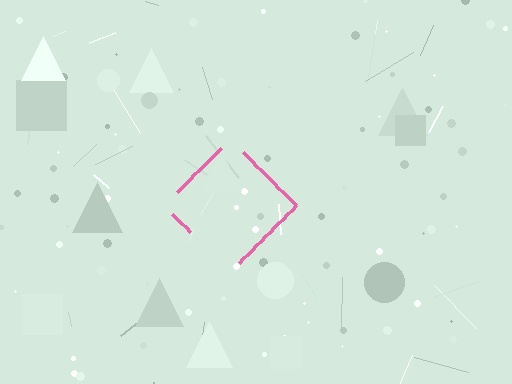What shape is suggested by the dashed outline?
The dashed outline suggests a diamond.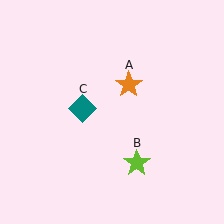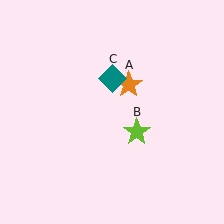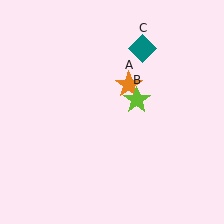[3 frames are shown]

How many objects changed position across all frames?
2 objects changed position: lime star (object B), teal diamond (object C).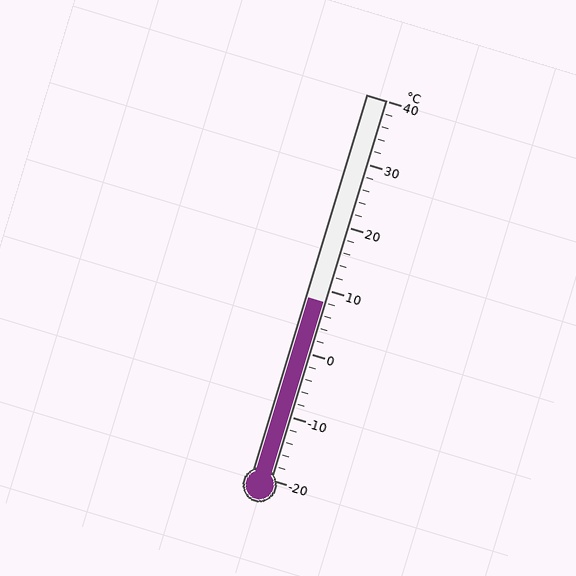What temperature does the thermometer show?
The thermometer shows approximately 8°C.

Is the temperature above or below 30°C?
The temperature is below 30°C.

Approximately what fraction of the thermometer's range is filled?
The thermometer is filled to approximately 45% of its range.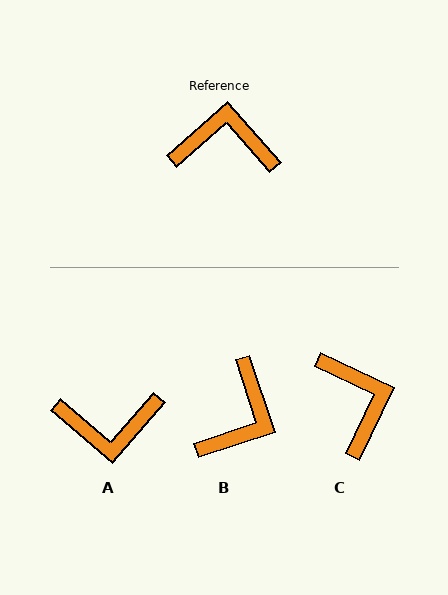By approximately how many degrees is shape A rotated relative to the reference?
Approximately 173 degrees clockwise.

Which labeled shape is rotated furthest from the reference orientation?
A, about 173 degrees away.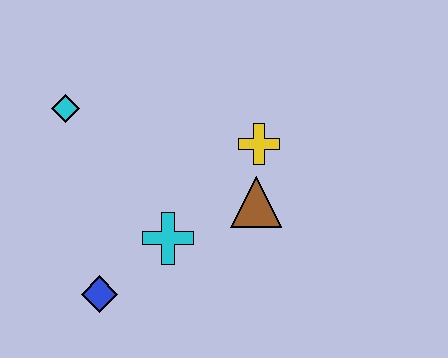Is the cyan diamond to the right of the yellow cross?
No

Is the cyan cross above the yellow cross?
No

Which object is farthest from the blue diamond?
The yellow cross is farthest from the blue diamond.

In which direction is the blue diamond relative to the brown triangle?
The blue diamond is to the left of the brown triangle.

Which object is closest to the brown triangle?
The yellow cross is closest to the brown triangle.